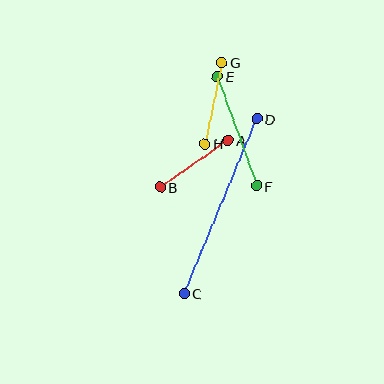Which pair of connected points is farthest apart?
Points C and D are farthest apart.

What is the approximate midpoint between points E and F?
The midpoint is at approximately (237, 131) pixels.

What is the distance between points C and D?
The distance is approximately 189 pixels.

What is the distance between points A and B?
The distance is approximately 83 pixels.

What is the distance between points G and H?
The distance is approximately 83 pixels.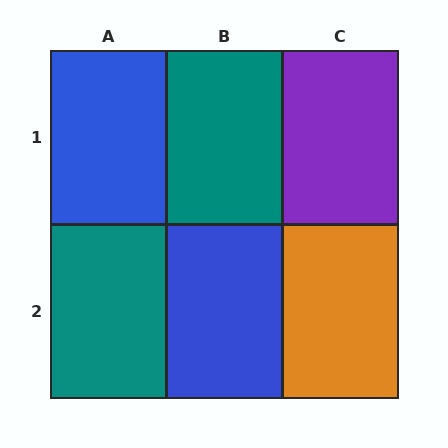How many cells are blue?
2 cells are blue.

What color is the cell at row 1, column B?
Teal.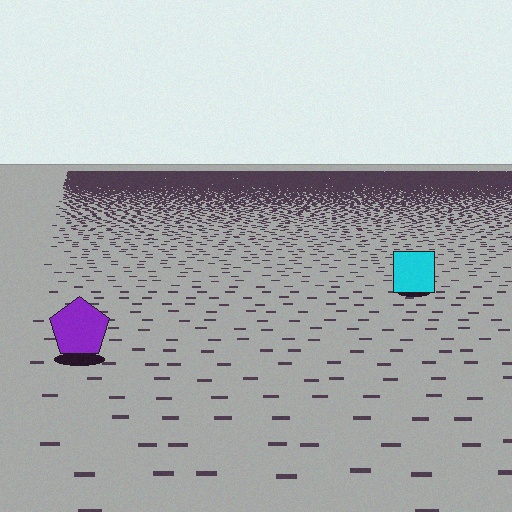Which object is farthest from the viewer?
The cyan square is farthest from the viewer. It appears smaller and the ground texture around it is denser.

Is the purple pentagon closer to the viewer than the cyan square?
Yes. The purple pentagon is closer — you can tell from the texture gradient: the ground texture is coarser near it.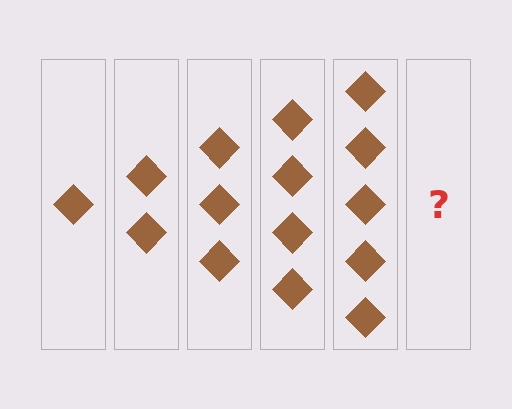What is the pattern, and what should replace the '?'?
The pattern is that each step adds one more diamond. The '?' should be 6 diamonds.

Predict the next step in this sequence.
The next step is 6 diamonds.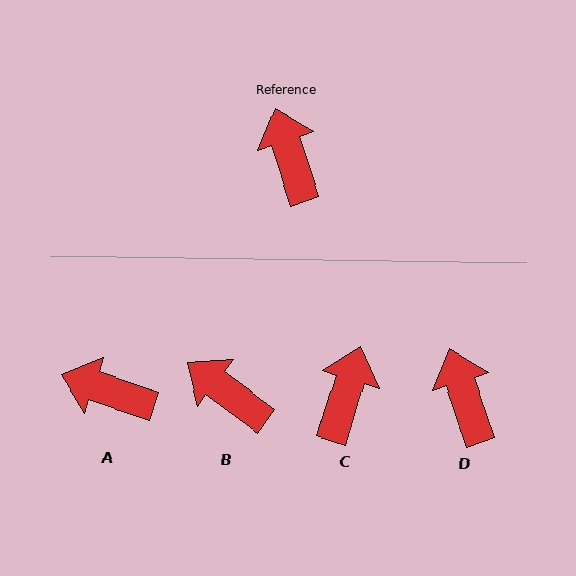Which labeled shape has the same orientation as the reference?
D.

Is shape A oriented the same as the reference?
No, it is off by about 53 degrees.